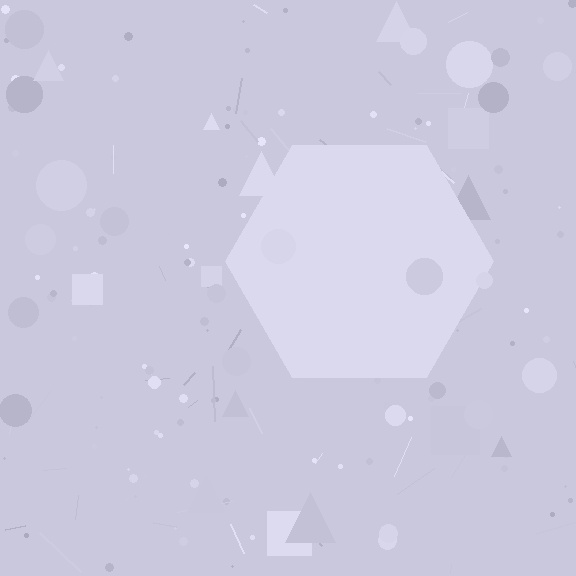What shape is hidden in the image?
A hexagon is hidden in the image.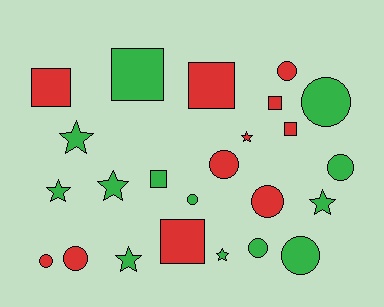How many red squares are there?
There are 5 red squares.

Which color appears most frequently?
Green, with 13 objects.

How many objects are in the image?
There are 24 objects.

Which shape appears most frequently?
Circle, with 10 objects.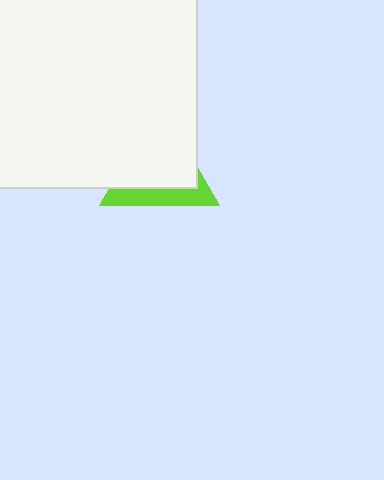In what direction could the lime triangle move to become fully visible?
The lime triangle could move toward the lower-right. That would shift it out from behind the white square entirely.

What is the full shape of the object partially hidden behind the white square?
The partially hidden object is a lime triangle.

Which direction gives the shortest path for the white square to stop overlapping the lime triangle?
Moving toward the upper-left gives the shortest separation.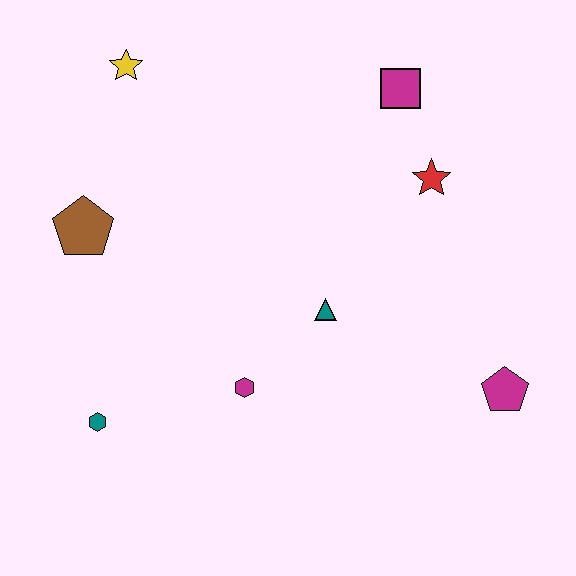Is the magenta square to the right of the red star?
No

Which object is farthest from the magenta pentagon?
The yellow star is farthest from the magenta pentagon.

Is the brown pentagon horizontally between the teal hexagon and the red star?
No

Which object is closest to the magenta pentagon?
The teal triangle is closest to the magenta pentagon.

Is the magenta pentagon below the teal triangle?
Yes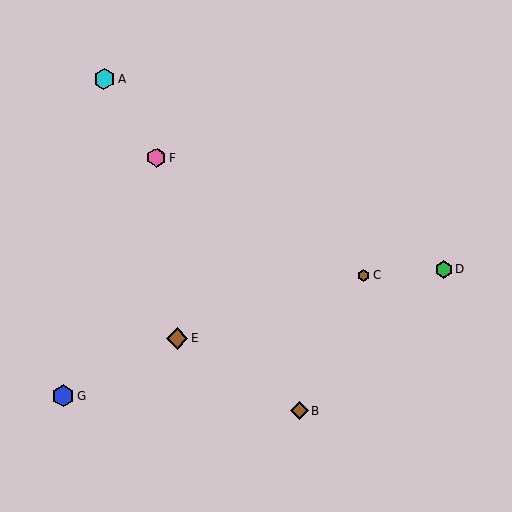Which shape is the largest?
The blue hexagon (labeled G) is the largest.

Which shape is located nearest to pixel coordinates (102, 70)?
The cyan hexagon (labeled A) at (104, 79) is nearest to that location.